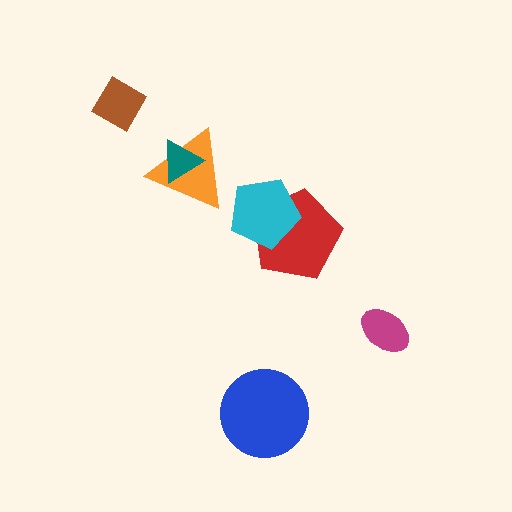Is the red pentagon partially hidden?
Yes, it is partially covered by another shape.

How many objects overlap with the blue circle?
0 objects overlap with the blue circle.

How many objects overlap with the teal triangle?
1 object overlaps with the teal triangle.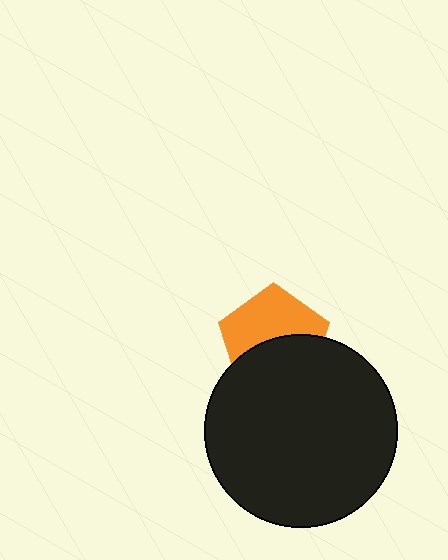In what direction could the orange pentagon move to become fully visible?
The orange pentagon could move up. That would shift it out from behind the black circle entirely.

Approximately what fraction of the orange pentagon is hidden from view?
Roughly 48% of the orange pentagon is hidden behind the black circle.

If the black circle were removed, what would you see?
You would see the complete orange pentagon.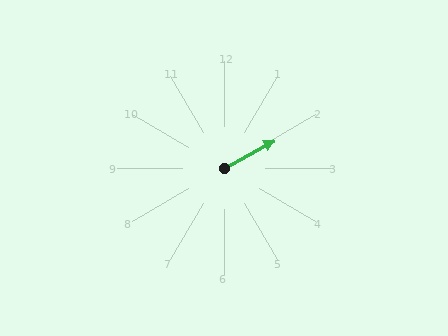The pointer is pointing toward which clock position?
Roughly 2 o'clock.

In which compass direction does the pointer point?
Northeast.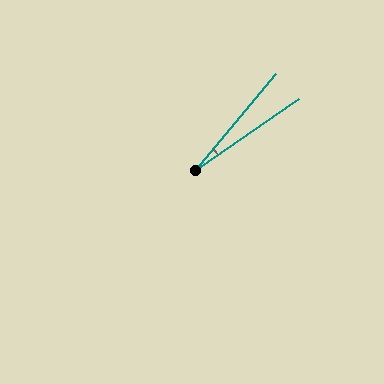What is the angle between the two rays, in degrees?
Approximately 16 degrees.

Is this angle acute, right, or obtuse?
It is acute.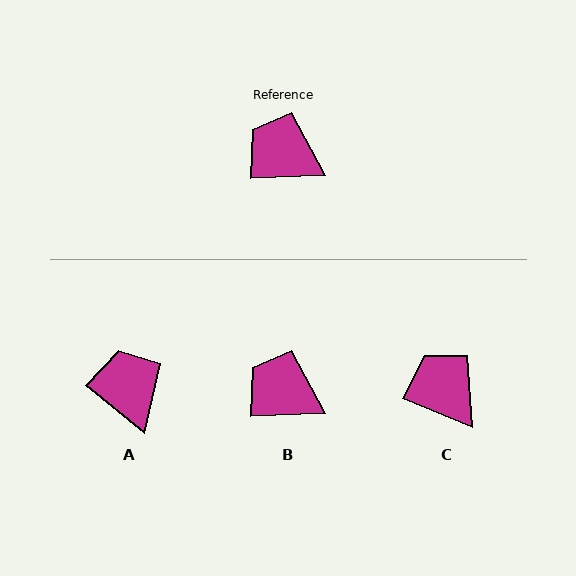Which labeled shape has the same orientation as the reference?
B.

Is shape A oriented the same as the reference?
No, it is off by about 41 degrees.